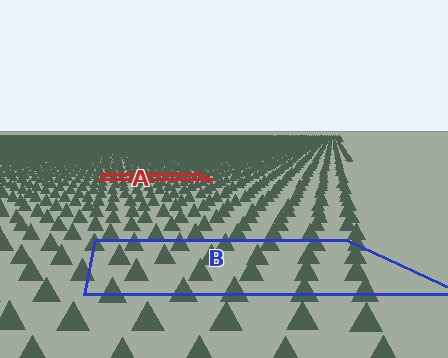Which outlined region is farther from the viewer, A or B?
Region A is farther from the viewer — the texture elements inside it appear smaller and more densely packed.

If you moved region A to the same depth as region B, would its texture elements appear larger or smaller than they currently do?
They would appear larger. At a closer depth, the same texture elements are projected at a bigger on-screen size.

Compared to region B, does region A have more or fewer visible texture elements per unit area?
Region A has more texture elements per unit area — they are packed more densely because it is farther away.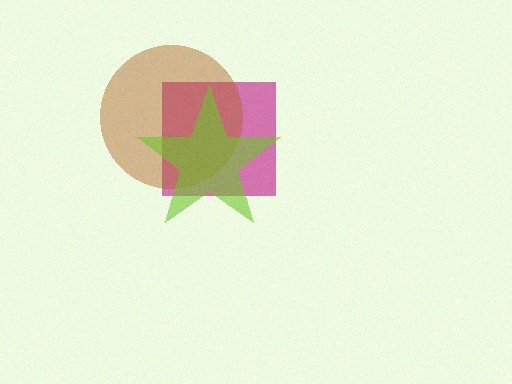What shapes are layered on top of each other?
The layered shapes are: a magenta square, a brown circle, a lime star.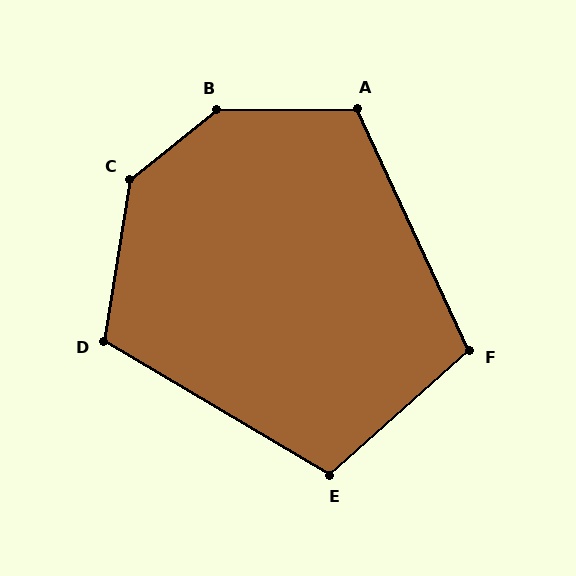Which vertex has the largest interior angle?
B, at approximately 142 degrees.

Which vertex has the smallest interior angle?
F, at approximately 107 degrees.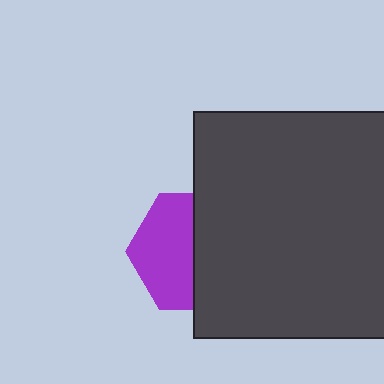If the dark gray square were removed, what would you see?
You would see the complete purple hexagon.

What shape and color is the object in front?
The object in front is a dark gray square.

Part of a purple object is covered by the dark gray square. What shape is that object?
It is a hexagon.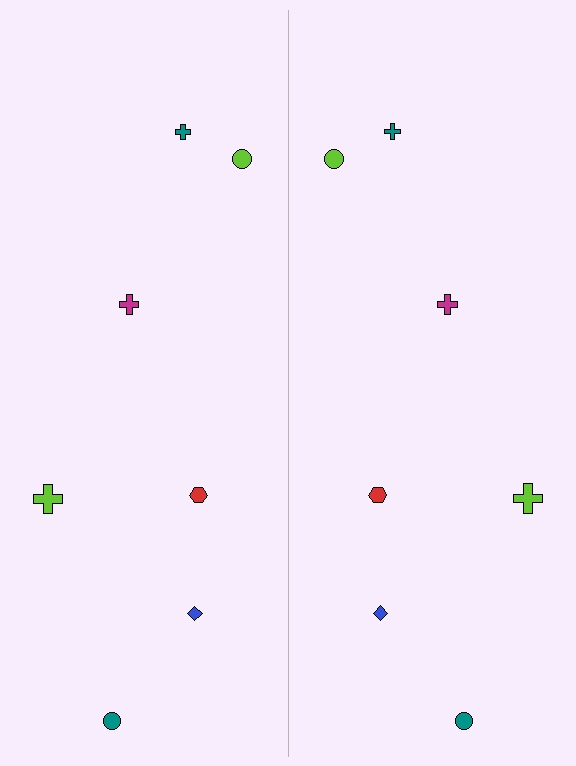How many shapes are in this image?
There are 14 shapes in this image.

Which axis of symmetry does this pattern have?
The pattern has a vertical axis of symmetry running through the center of the image.